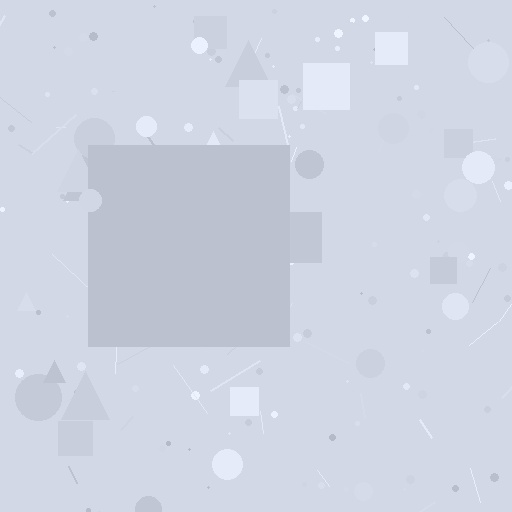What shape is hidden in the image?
A square is hidden in the image.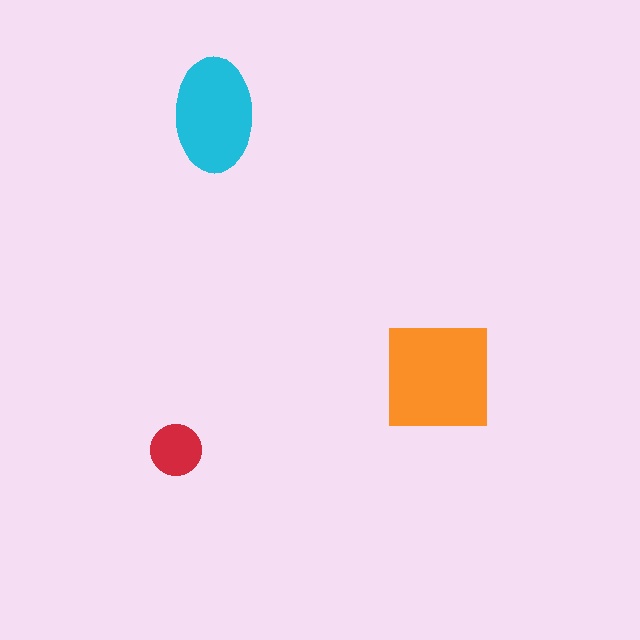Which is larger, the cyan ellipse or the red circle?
The cyan ellipse.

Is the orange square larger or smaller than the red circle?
Larger.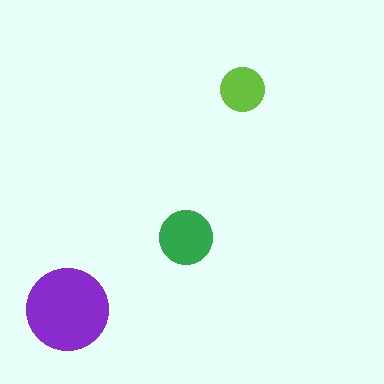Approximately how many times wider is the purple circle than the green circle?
About 1.5 times wider.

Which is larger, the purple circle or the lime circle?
The purple one.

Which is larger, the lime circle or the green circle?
The green one.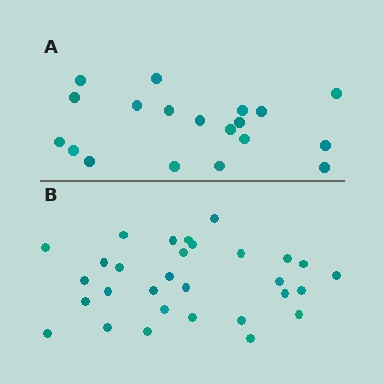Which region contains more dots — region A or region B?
Region B (the bottom region) has more dots.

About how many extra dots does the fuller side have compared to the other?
Region B has roughly 12 or so more dots than region A.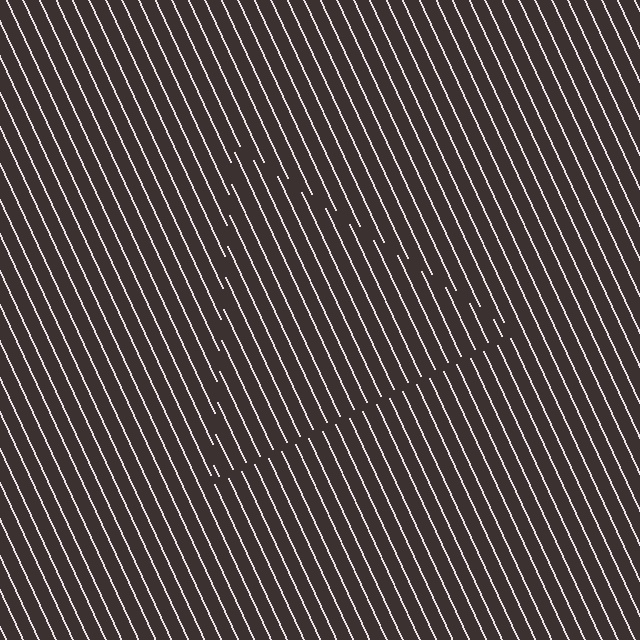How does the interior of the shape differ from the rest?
The interior of the shape contains the same grating, shifted by half a period — the contour is defined by the phase discontinuity where line-ends from the inner and outer gratings abut.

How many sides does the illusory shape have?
3 sides — the line-ends trace a triangle.